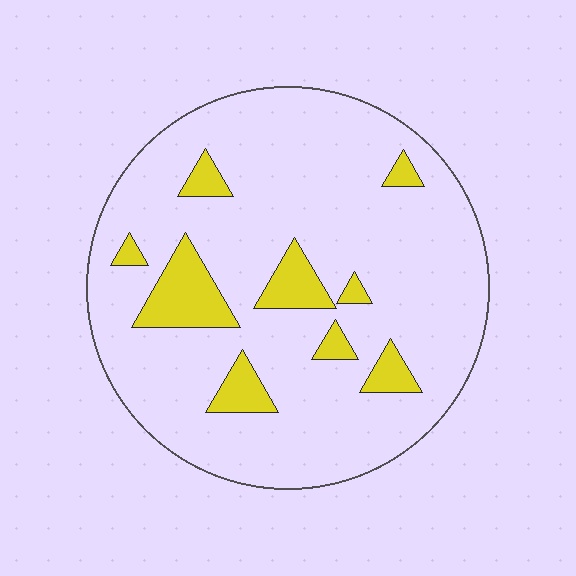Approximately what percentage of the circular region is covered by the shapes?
Approximately 15%.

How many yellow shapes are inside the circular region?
9.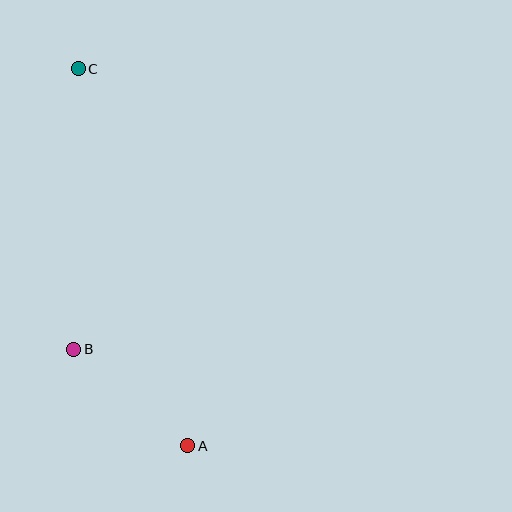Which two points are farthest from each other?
Points A and C are farthest from each other.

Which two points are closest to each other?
Points A and B are closest to each other.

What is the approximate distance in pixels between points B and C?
The distance between B and C is approximately 280 pixels.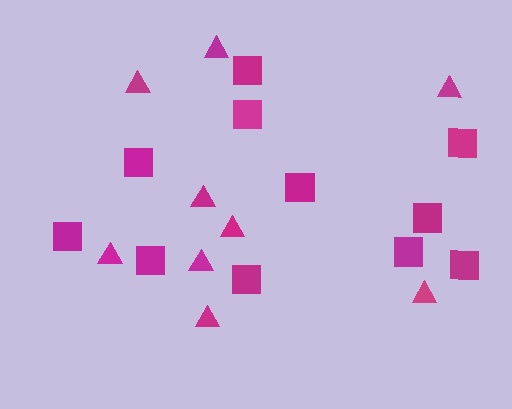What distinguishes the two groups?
There are 2 groups: one group of triangles (9) and one group of squares (11).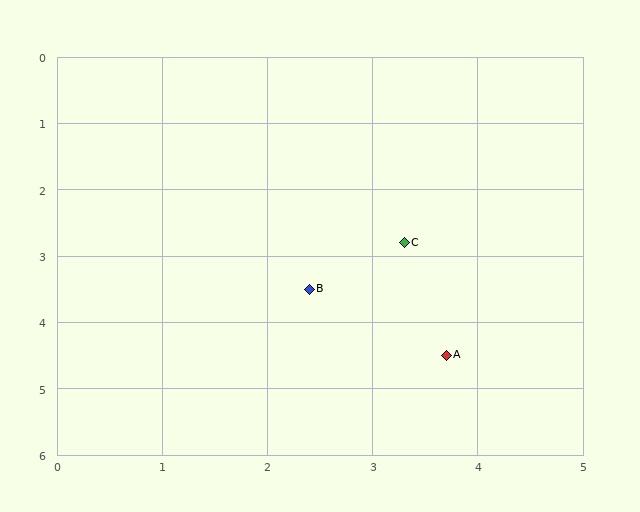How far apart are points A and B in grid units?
Points A and B are about 1.6 grid units apart.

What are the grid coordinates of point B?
Point B is at approximately (2.4, 3.5).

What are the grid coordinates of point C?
Point C is at approximately (3.3, 2.8).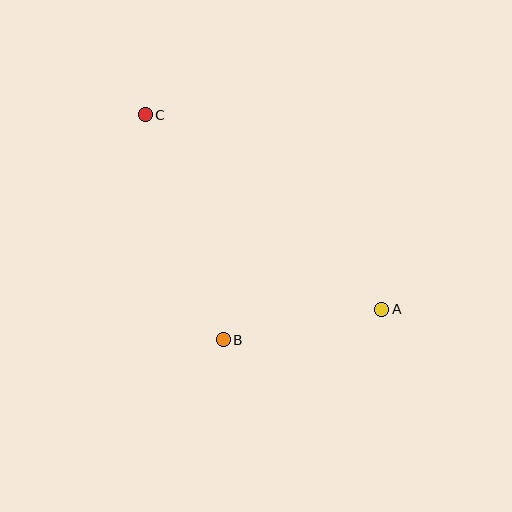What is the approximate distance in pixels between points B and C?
The distance between B and C is approximately 238 pixels.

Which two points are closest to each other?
Points A and B are closest to each other.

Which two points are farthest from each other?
Points A and C are farthest from each other.